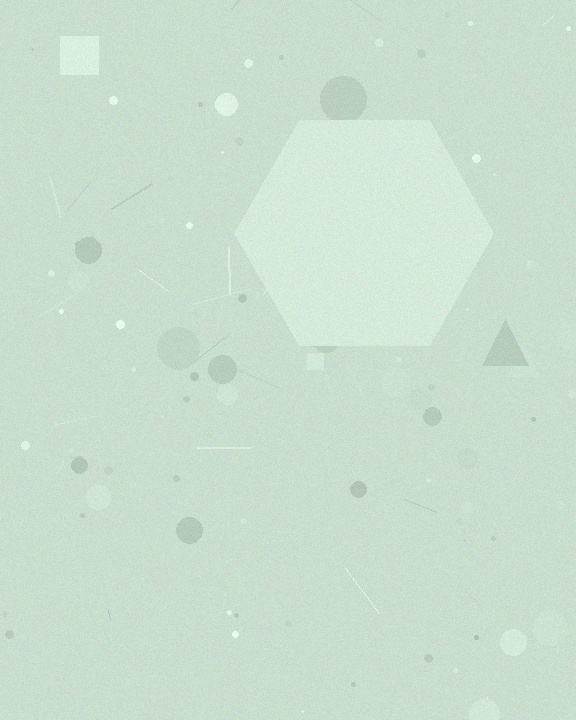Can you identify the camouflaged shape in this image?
The camouflaged shape is a hexagon.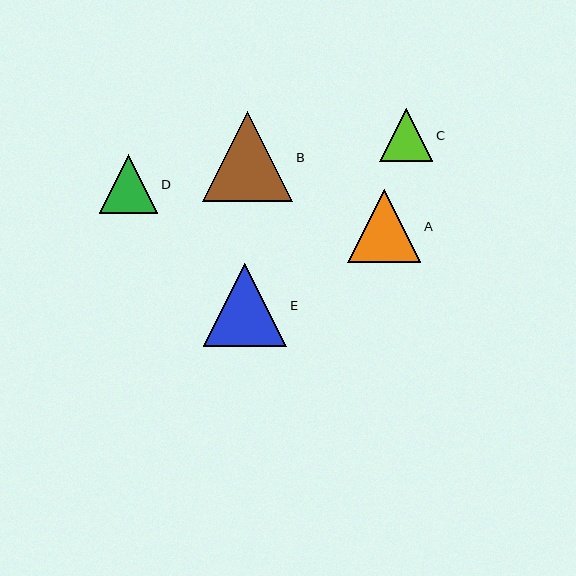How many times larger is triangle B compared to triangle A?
Triangle B is approximately 1.2 times the size of triangle A.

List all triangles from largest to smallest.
From largest to smallest: B, E, A, D, C.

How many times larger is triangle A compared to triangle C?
Triangle A is approximately 1.4 times the size of triangle C.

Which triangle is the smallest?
Triangle C is the smallest with a size of approximately 53 pixels.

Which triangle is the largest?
Triangle B is the largest with a size of approximately 90 pixels.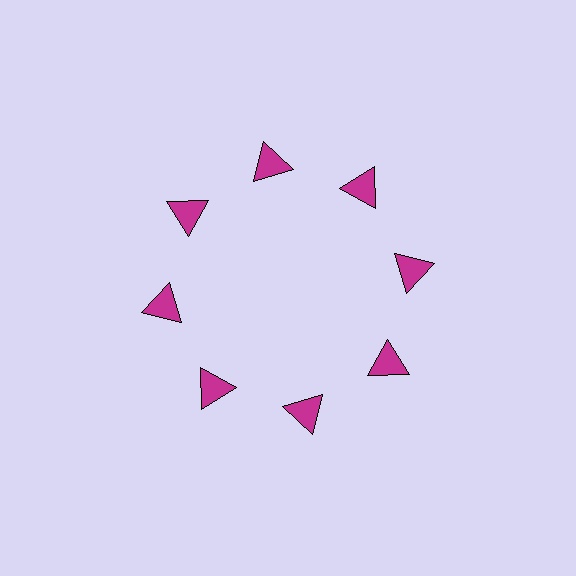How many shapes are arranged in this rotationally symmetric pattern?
There are 8 shapes, arranged in 8 groups of 1.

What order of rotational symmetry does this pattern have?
This pattern has 8-fold rotational symmetry.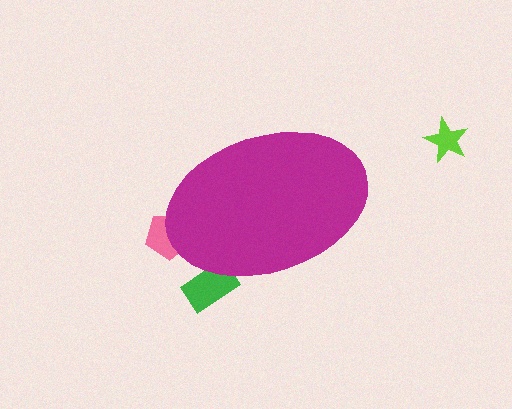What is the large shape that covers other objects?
A magenta ellipse.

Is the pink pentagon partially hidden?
Yes, the pink pentagon is partially hidden behind the magenta ellipse.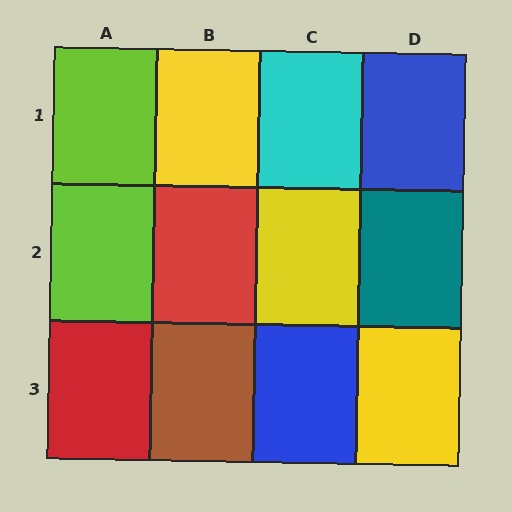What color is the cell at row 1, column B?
Yellow.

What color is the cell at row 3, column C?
Blue.